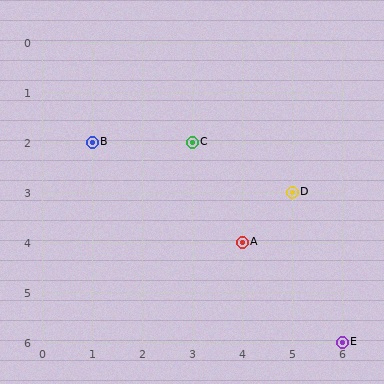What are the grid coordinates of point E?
Point E is at grid coordinates (6, 6).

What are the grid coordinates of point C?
Point C is at grid coordinates (3, 2).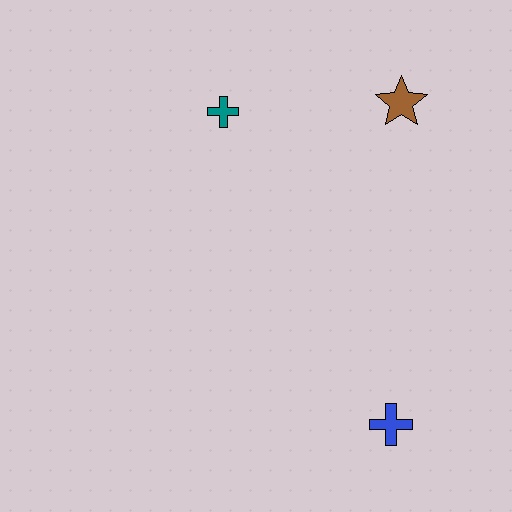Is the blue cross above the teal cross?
No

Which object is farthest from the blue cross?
The teal cross is farthest from the blue cross.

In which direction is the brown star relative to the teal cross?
The brown star is to the right of the teal cross.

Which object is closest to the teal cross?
The brown star is closest to the teal cross.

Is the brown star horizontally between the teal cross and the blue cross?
No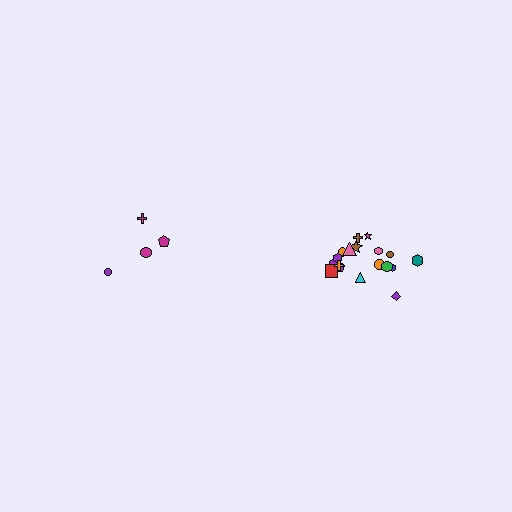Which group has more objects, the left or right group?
The right group.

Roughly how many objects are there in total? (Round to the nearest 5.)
Roughly 20 objects in total.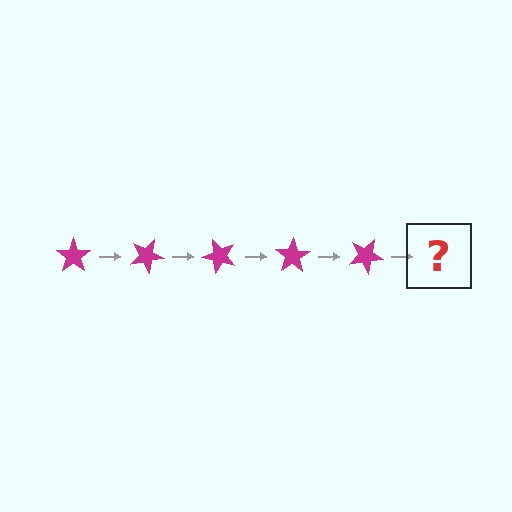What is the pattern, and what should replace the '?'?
The pattern is that the star rotates 25 degrees each step. The '?' should be a magenta star rotated 125 degrees.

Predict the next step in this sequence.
The next step is a magenta star rotated 125 degrees.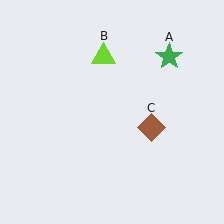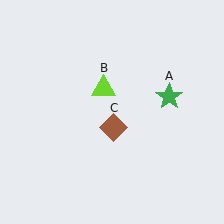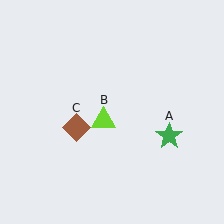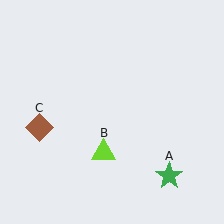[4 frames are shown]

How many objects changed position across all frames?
3 objects changed position: green star (object A), lime triangle (object B), brown diamond (object C).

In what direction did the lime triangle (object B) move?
The lime triangle (object B) moved down.